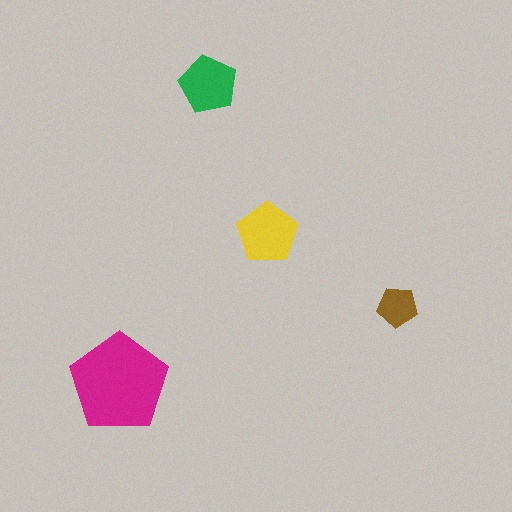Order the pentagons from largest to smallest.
the magenta one, the yellow one, the green one, the brown one.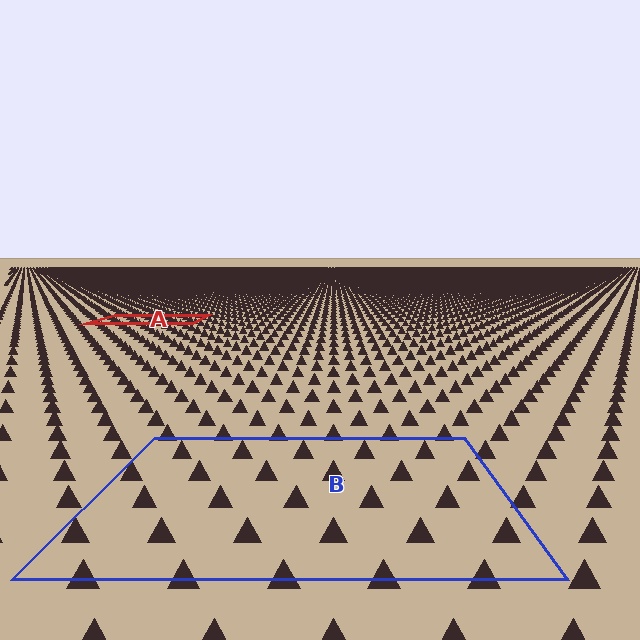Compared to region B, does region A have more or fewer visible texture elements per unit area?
Region A has more texture elements per unit area — they are packed more densely because it is farther away.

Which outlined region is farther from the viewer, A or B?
Region A is farther from the viewer — the texture elements inside it appear smaller and more densely packed.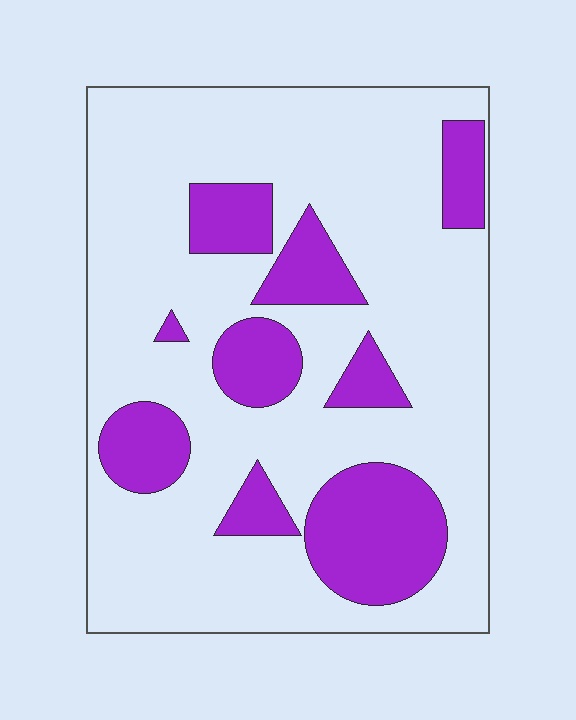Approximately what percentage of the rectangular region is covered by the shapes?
Approximately 25%.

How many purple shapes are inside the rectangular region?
9.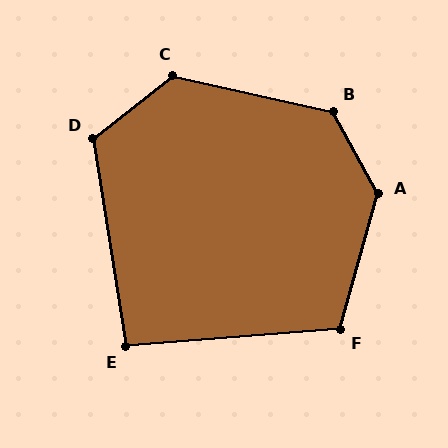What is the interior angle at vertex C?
Approximately 129 degrees (obtuse).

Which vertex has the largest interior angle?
A, at approximately 136 degrees.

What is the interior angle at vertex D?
Approximately 119 degrees (obtuse).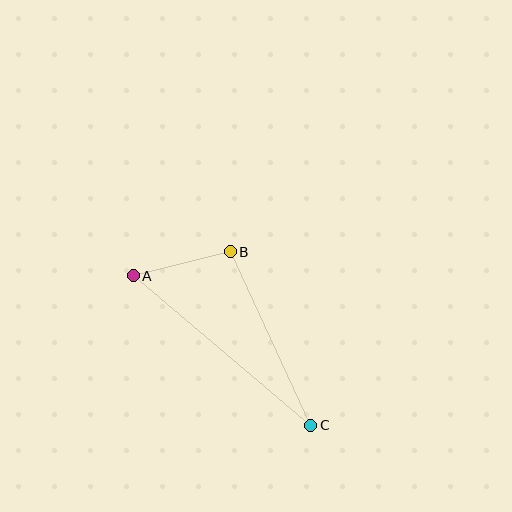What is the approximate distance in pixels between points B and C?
The distance between B and C is approximately 191 pixels.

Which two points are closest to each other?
Points A and B are closest to each other.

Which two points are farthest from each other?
Points A and C are farthest from each other.